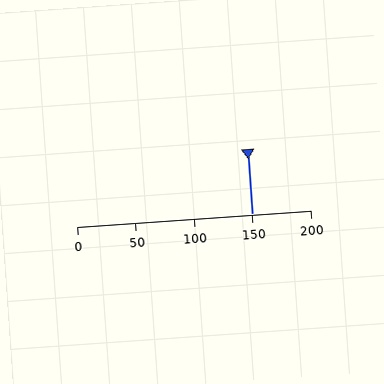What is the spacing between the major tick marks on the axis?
The major ticks are spaced 50 apart.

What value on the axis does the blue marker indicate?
The marker indicates approximately 150.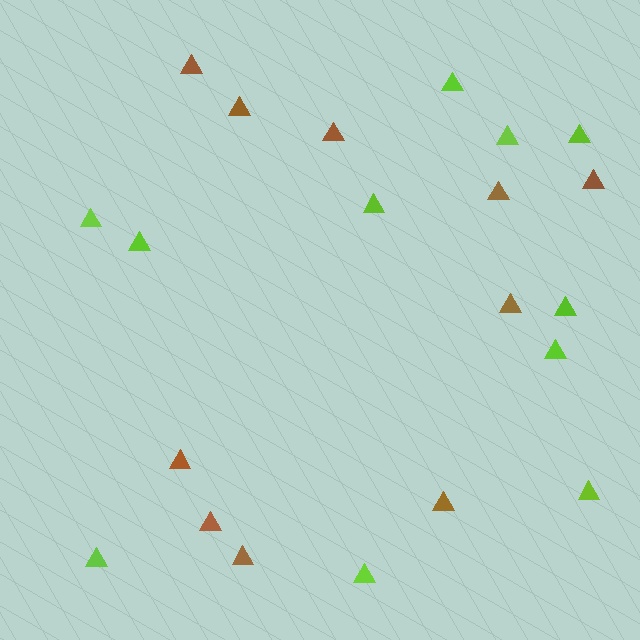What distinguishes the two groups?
There are 2 groups: one group of brown triangles (10) and one group of lime triangles (11).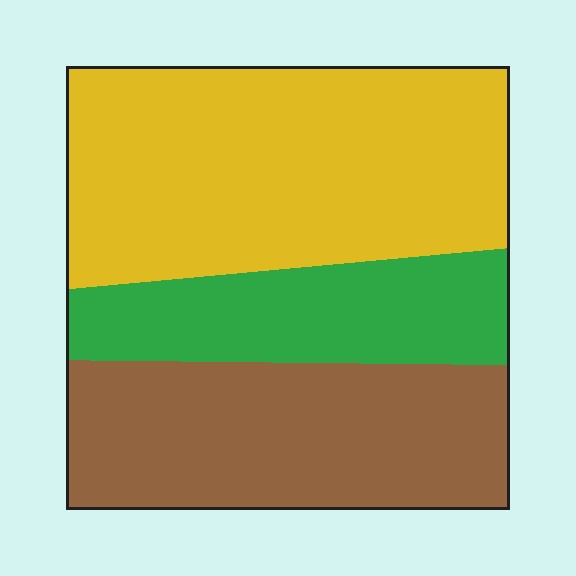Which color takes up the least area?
Green, at roughly 20%.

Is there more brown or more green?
Brown.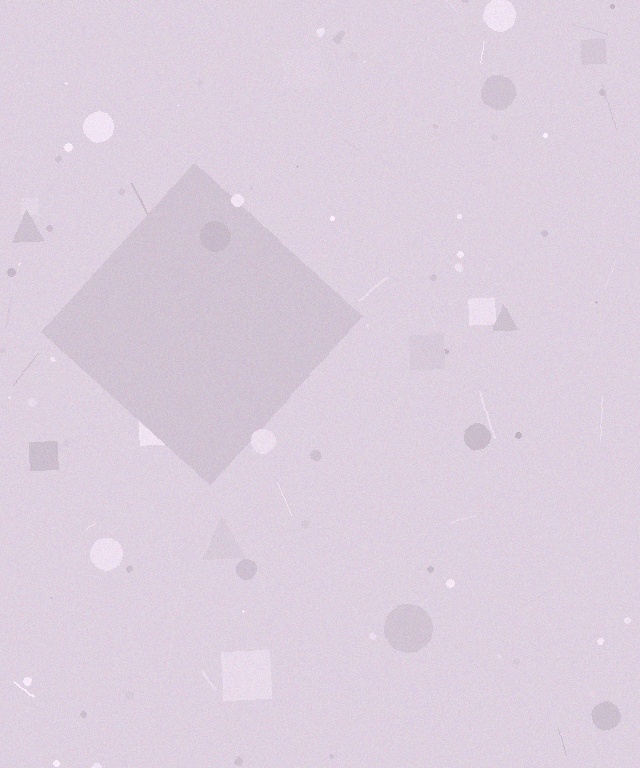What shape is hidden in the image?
A diamond is hidden in the image.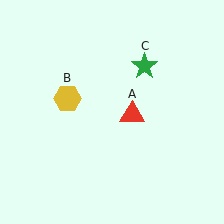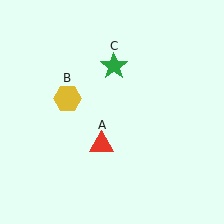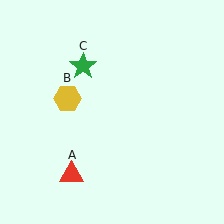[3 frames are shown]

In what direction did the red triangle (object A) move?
The red triangle (object A) moved down and to the left.